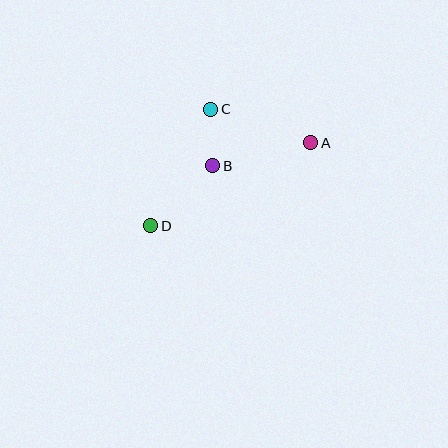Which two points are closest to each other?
Points B and C are closest to each other.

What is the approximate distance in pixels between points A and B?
The distance between A and B is approximately 101 pixels.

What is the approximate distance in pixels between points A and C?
The distance between A and C is approximately 106 pixels.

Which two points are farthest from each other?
Points A and D are farthest from each other.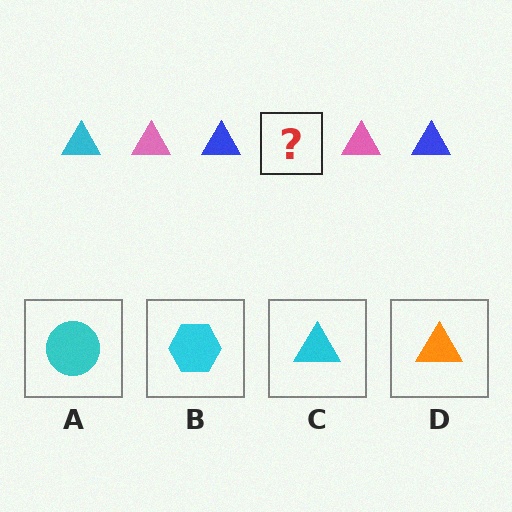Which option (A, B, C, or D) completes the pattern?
C.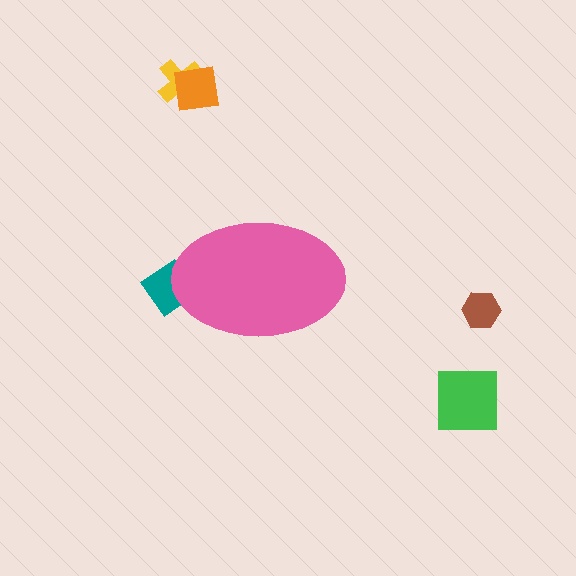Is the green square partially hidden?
No, the green square is fully visible.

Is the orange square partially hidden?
No, the orange square is fully visible.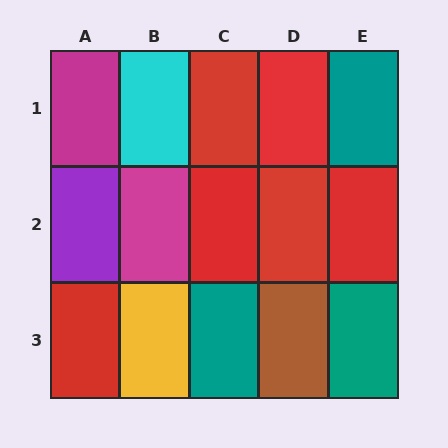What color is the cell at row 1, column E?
Teal.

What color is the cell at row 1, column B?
Cyan.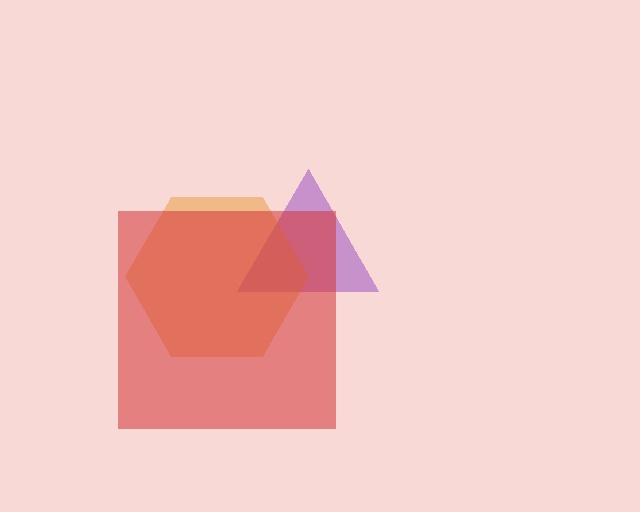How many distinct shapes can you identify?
There are 3 distinct shapes: a purple triangle, an orange hexagon, a red square.